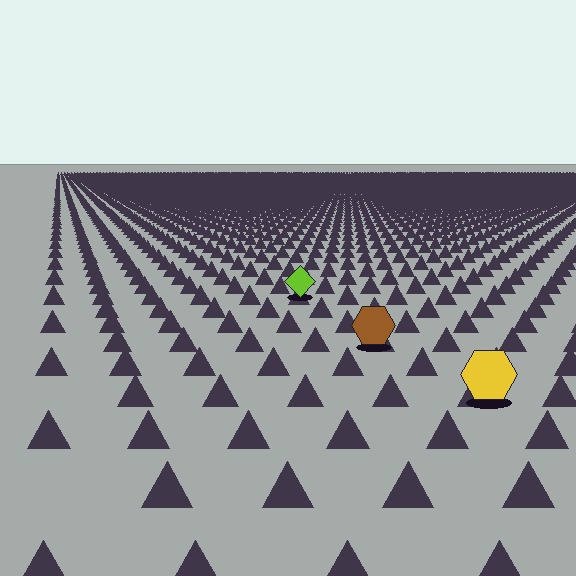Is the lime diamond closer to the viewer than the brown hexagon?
No. The brown hexagon is closer — you can tell from the texture gradient: the ground texture is coarser near it.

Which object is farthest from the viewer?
The lime diamond is farthest from the viewer. It appears smaller and the ground texture around it is denser.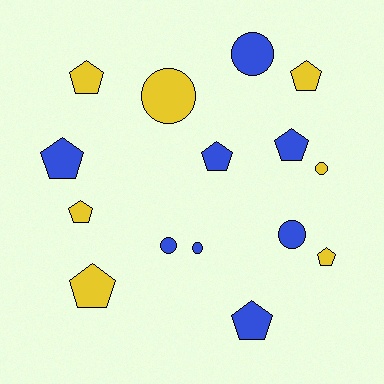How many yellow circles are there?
There are 2 yellow circles.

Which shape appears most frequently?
Pentagon, with 9 objects.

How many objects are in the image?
There are 15 objects.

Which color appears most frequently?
Blue, with 8 objects.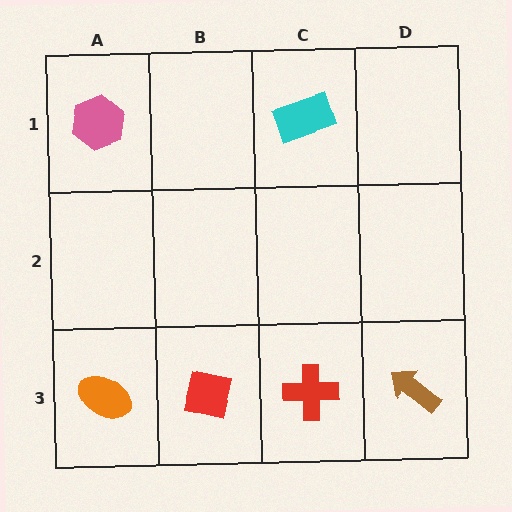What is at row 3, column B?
A red square.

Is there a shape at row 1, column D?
No, that cell is empty.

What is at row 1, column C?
A cyan rectangle.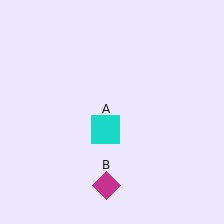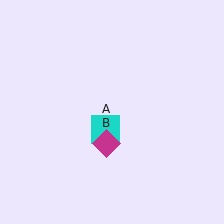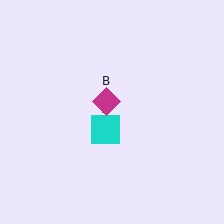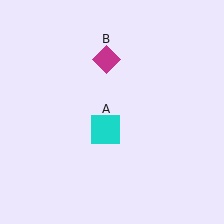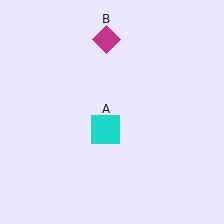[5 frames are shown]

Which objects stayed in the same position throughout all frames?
Cyan square (object A) remained stationary.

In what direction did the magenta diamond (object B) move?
The magenta diamond (object B) moved up.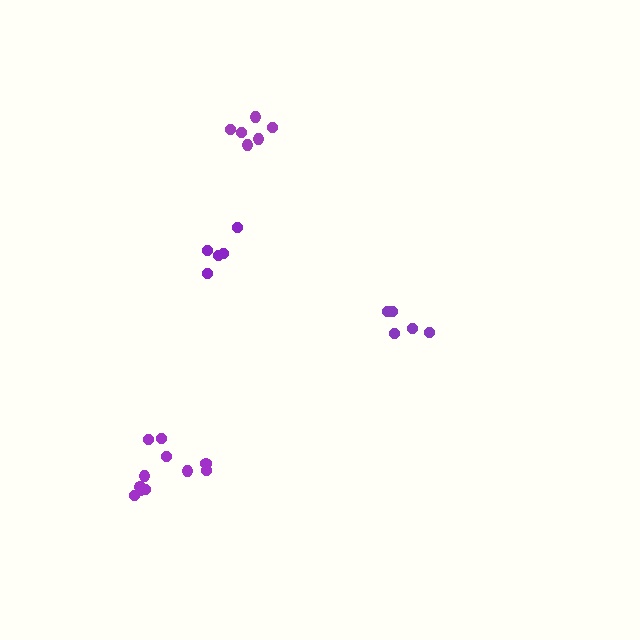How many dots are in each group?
Group 1: 6 dots, Group 2: 5 dots, Group 3: 11 dots, Group 4: 5 dots (27 total).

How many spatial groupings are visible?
There are 4 spatial groupings.